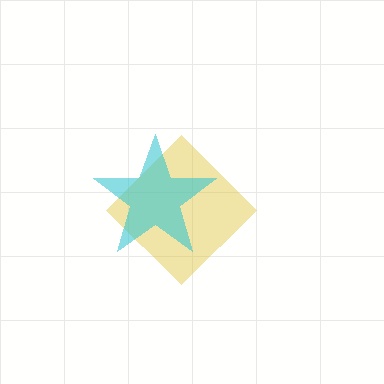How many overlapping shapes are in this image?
There are 2 overlapping shapes in the image.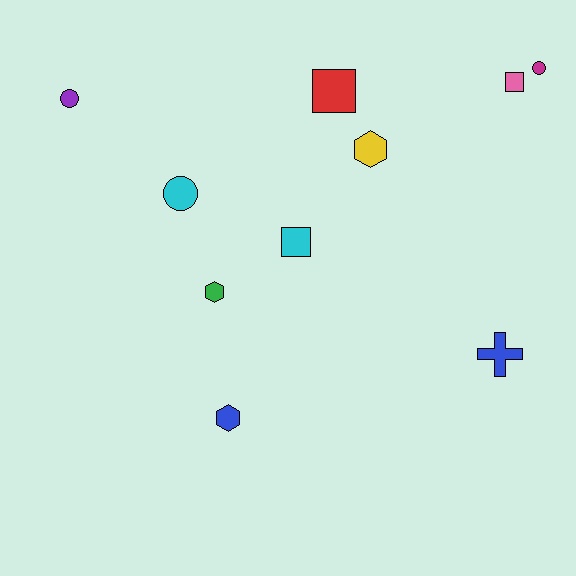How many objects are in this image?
There are 10 objects.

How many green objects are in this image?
There is 1 green object.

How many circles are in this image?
There are 3 circles.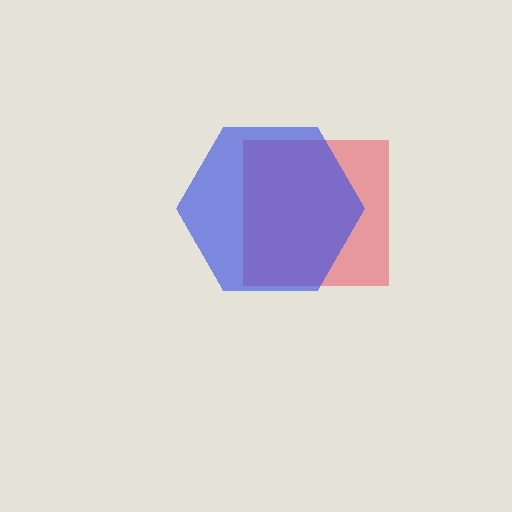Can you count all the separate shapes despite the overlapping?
Yes, there are 2 separate shapes.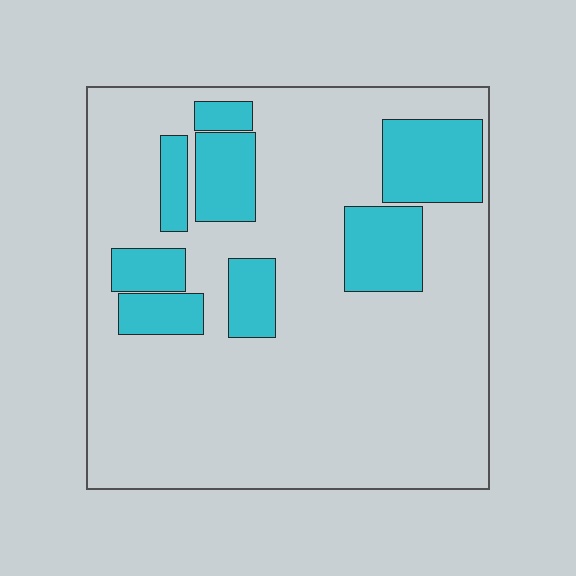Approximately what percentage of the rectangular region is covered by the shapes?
Approximately 20%.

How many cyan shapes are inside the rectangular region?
8.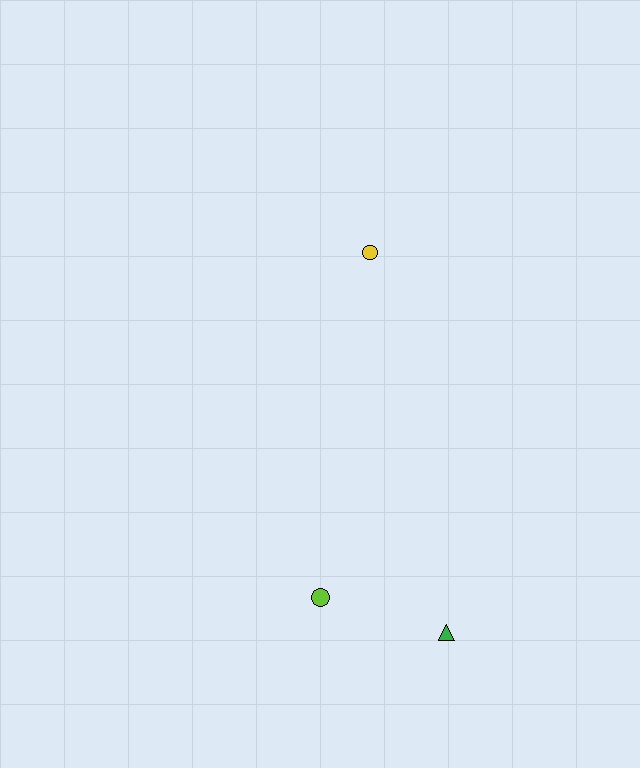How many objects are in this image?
There are 3 objects.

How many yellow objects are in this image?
There is 1 yellow object.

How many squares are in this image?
There are no squares.